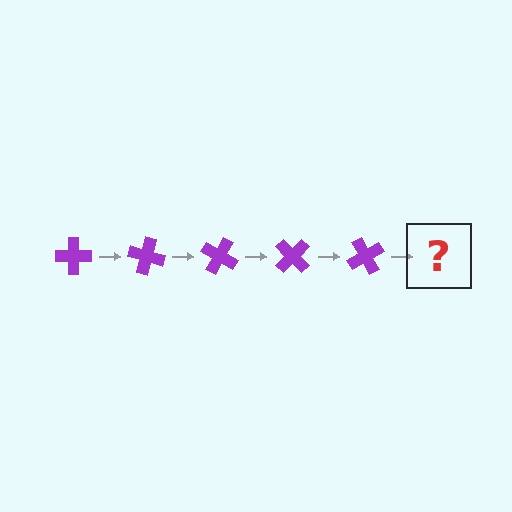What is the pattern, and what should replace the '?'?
The pattern is that the cross rotates 15 degrees each step. The '?' should be a purple cross rotated 75 degrees.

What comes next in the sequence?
The next element should be a purple cross rotated 75 degrees.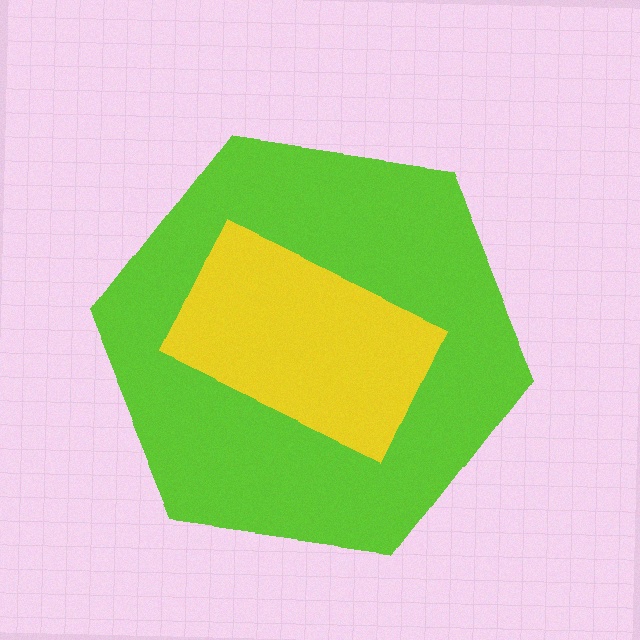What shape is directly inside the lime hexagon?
The yellow rectangle.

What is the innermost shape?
The yellow rectangle.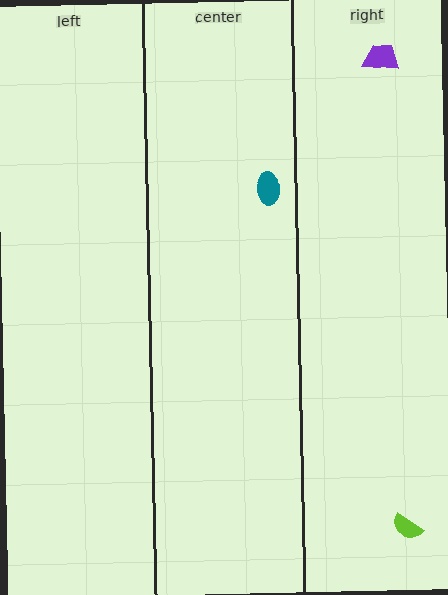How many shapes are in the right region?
2.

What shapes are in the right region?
The lime semicircle, the purple trapezoid.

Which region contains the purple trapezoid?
The right region.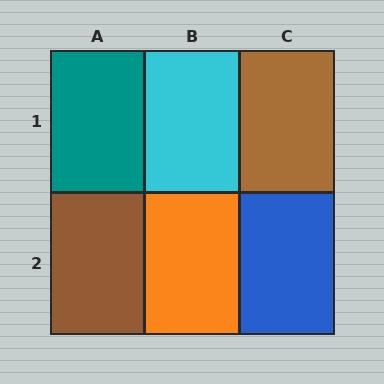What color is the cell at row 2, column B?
Orange.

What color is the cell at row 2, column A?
Brown.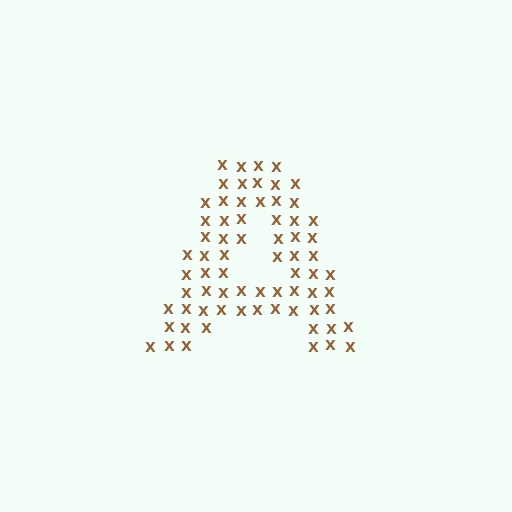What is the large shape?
The large shape is the letter A.